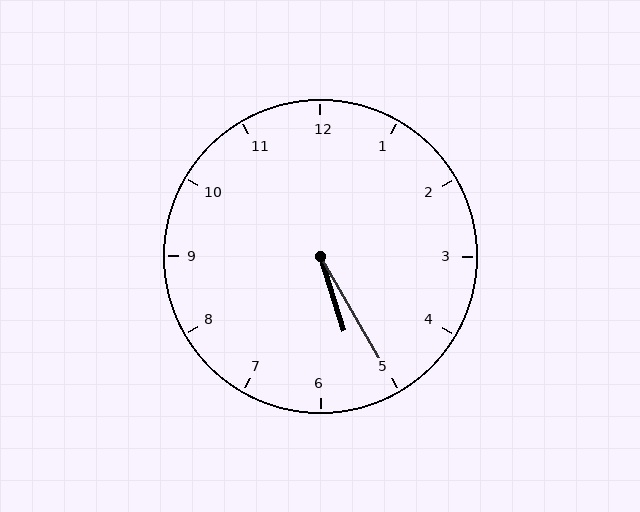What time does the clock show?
5:25.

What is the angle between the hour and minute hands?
Approximately 12 degrees.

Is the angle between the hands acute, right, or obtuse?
It is acute.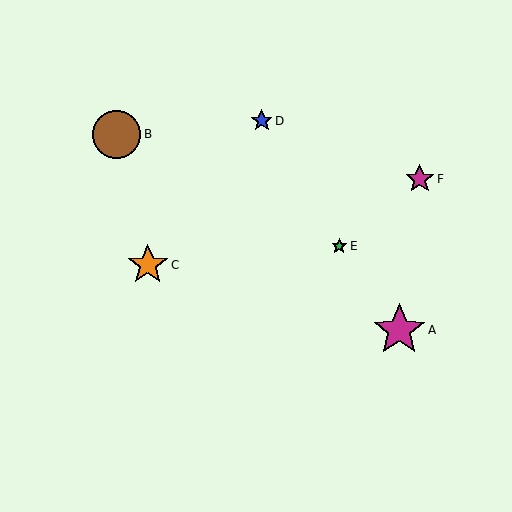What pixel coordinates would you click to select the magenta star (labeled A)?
Click at (399, 330) to select the magenta star A.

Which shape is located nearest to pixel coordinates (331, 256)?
The green star (labeled E) at (339, 246) is nearest to that location.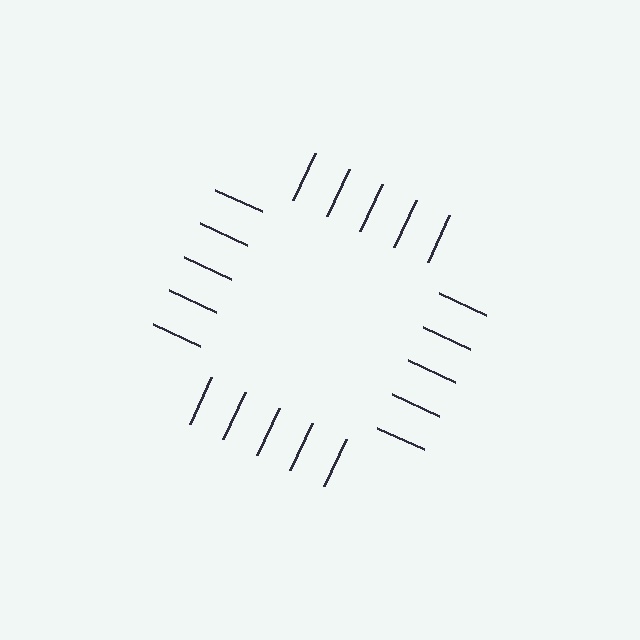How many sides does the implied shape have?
4 sides — the line-ends trace a square.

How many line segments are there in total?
20 — 5 along each of the 4 edges.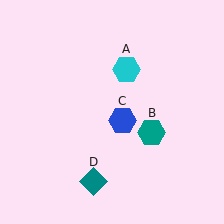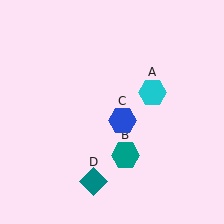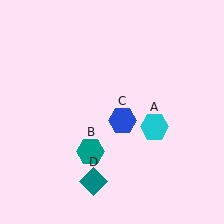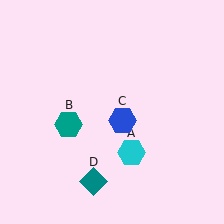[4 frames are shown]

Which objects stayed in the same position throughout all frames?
Blue hexagon (object C) and teal diamond (object D) remained stationary.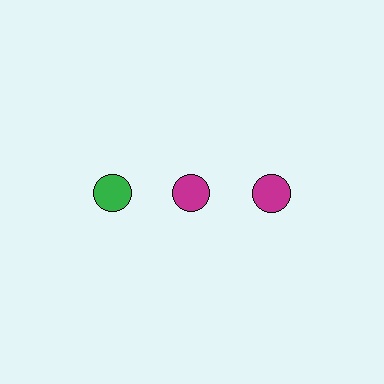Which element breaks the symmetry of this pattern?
The green circle in the top row, leftmost column breaks the symmetry. All other shapes are magenta circles.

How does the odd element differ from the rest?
It has a different color: green instead of magenta.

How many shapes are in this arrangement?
There are 3 shapes arranged in a grid pattern.